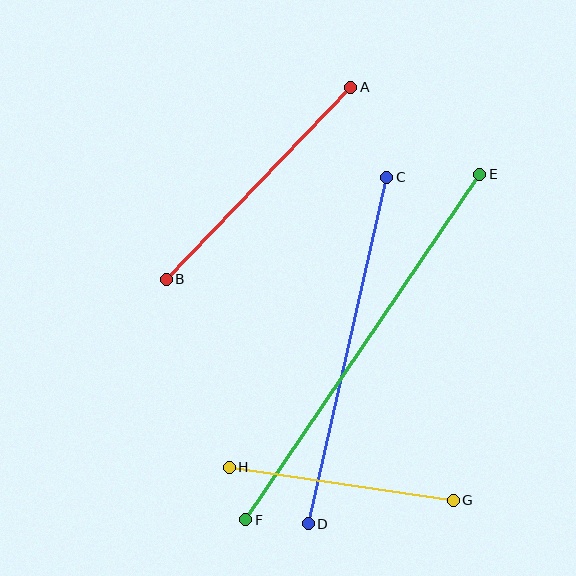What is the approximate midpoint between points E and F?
The midpoint is at approximately (363, 347) pixels.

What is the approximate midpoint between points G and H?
The midpoint is at approximately (341, 484) pixels.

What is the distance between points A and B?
The distance is approximately 267 pixels.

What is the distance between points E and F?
The distance is approximately 417 pixels.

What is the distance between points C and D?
The distance is approximately 355 pixels.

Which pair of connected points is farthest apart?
Points E and F are farthest apart.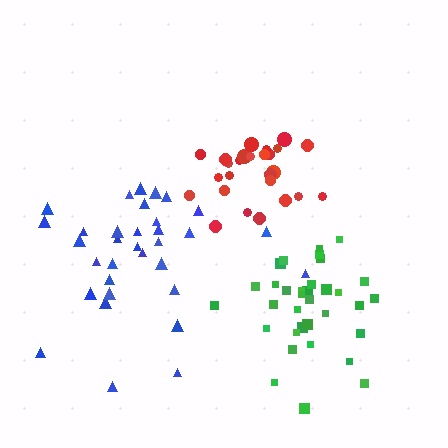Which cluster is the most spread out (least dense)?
Blue.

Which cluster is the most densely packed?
Red.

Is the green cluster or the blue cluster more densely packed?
Green.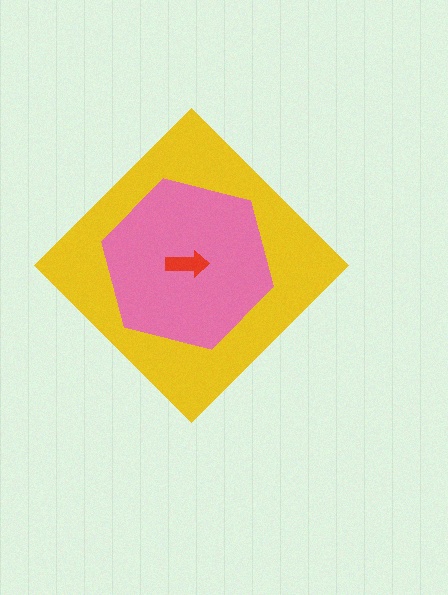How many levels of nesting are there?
3.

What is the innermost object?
The red arrow.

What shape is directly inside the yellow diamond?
The pink hexagon.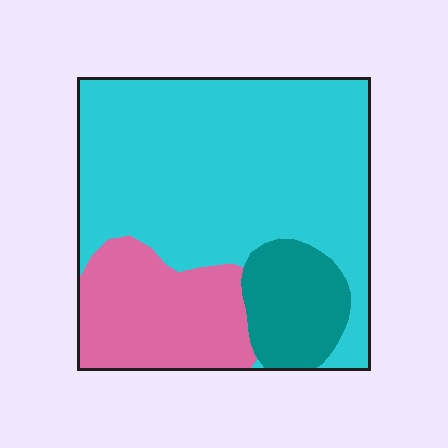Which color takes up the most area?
Cyan, at roughly 65%.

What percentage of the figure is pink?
Pink takes up about one fifth (1/5) of the figure.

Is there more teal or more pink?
Pink.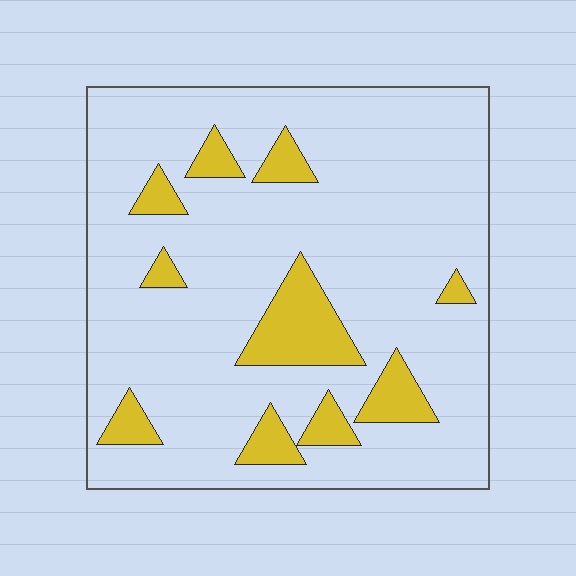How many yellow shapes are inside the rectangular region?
10.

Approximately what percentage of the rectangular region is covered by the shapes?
Approximately 15%.